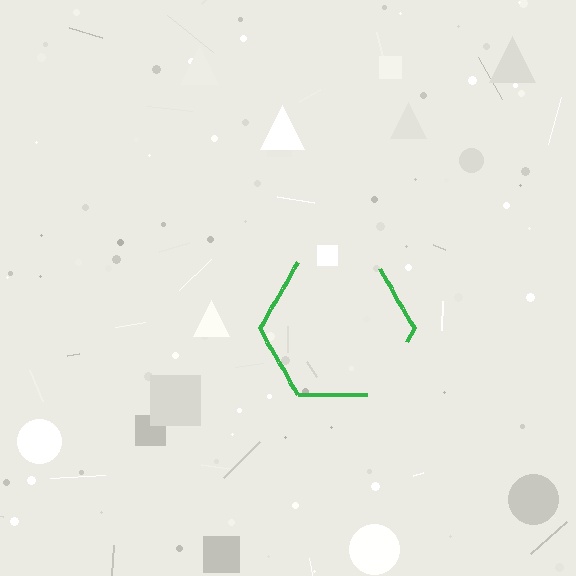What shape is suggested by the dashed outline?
The dashed outline suggests a hexagon.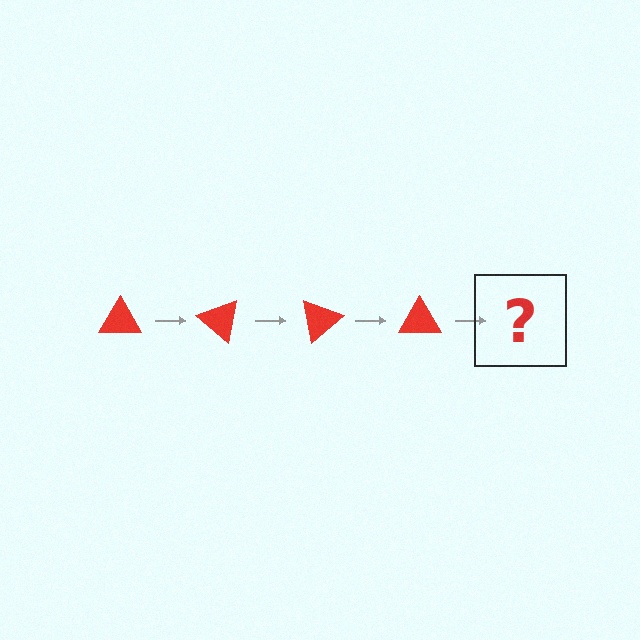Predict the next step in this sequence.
The next step is a red triangle rotated 160 degrees.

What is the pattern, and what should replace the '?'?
The pattern is that the triangle rotates 40 degrees each step. The '?' should be a red triangle rotated 160 degrees.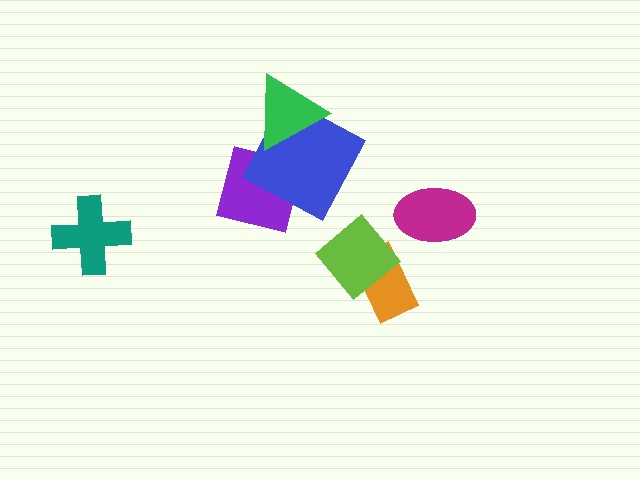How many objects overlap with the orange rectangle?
1 object overlaps with the orange rectangle.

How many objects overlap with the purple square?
1 object overlaps with the purple square.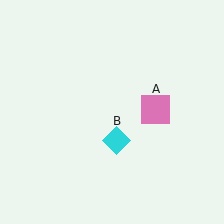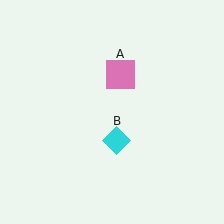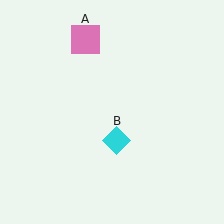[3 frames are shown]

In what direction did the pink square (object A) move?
The pink square (object A) moved up and to the left.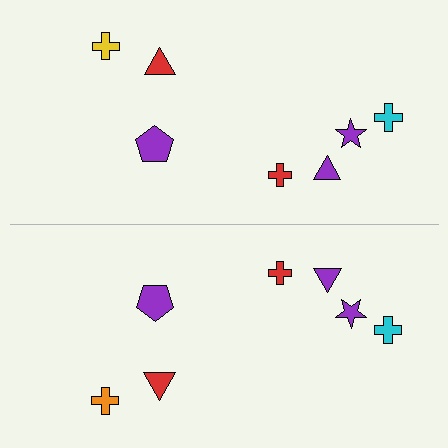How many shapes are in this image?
There are 14 shapes in this image.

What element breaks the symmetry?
The orange cross on the bottom side breaks the symmetry — its mirror counterpart is yellow.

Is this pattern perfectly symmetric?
No, the pattern is not perfectly symmetric. The orange cross on the bottom side breaks the symmetry — its mirror counterpart is yellow.